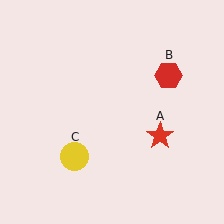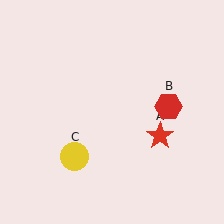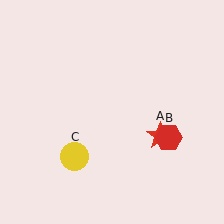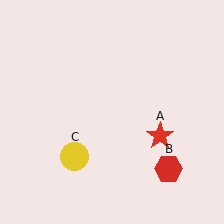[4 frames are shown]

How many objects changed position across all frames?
1 object changed position: red hexagon (object B).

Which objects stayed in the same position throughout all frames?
Red star (object A) and yellow circle (object C) remained stationary.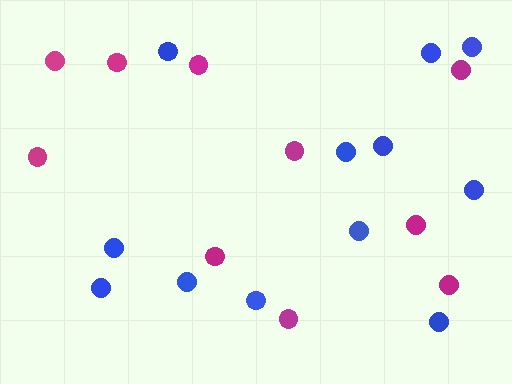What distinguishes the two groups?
There are 2 groups: one group of blue circles (12) and one group of magenta circles (10).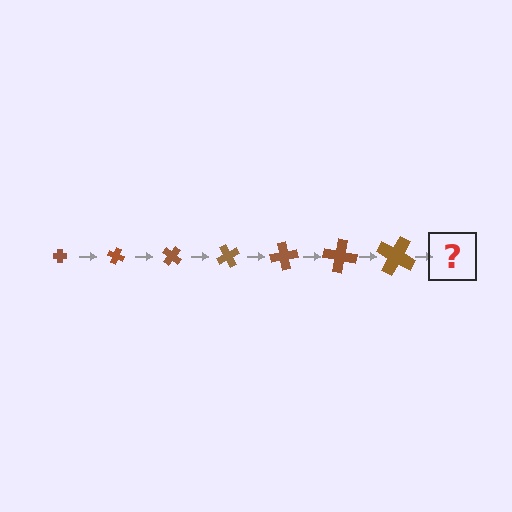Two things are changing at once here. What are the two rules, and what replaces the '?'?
The two rules are that the cross grows larger each step and it rotates 20 degrees each step. The '?' should be a cross, larger than the previous one and rotated 140 degrees from the start.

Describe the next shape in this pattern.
It should be a cross, larger than the previous one and rotated 140 degrees from the start.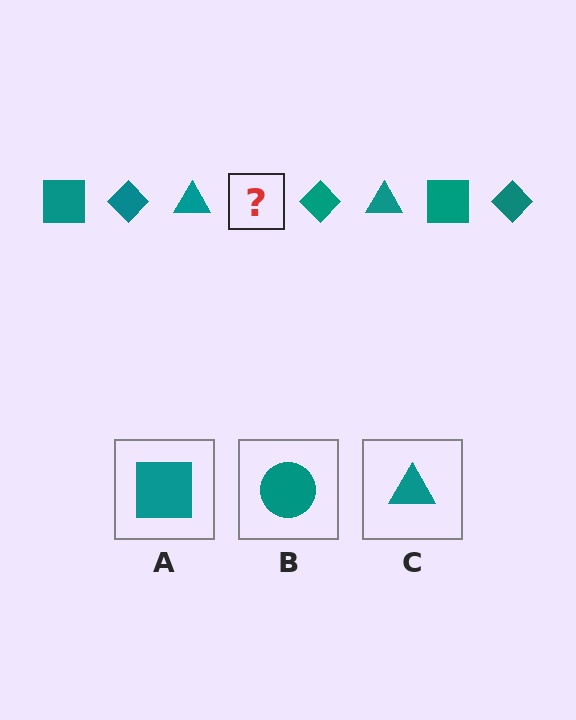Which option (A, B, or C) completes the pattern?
A.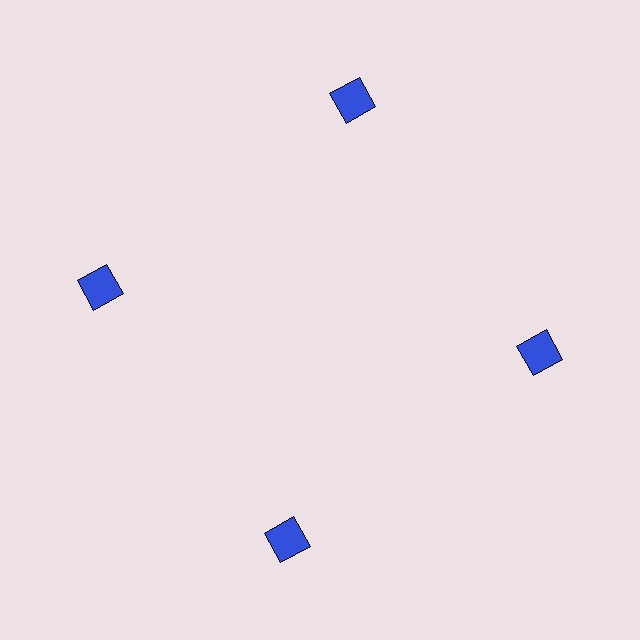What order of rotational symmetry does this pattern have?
This pattern has 4-fold rotational symmetry.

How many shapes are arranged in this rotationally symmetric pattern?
There are 4 shapes, arranged in 4 groups of 1.